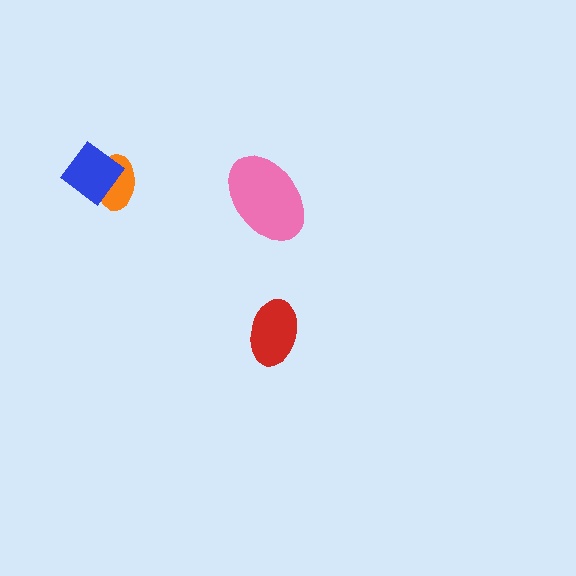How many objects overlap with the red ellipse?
0 objects overlap with the red ellipse.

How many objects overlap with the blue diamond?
1 object overlaps with the blue diamond.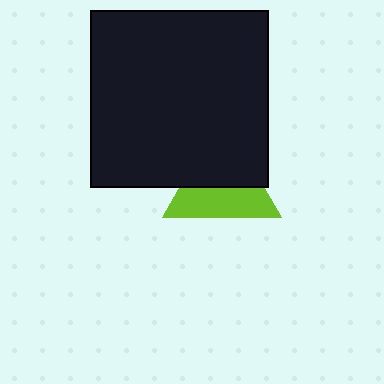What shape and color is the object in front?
The object in front is a black square.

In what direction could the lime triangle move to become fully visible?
The lime triangle could move down. That would shift it out from behind the black square entirely.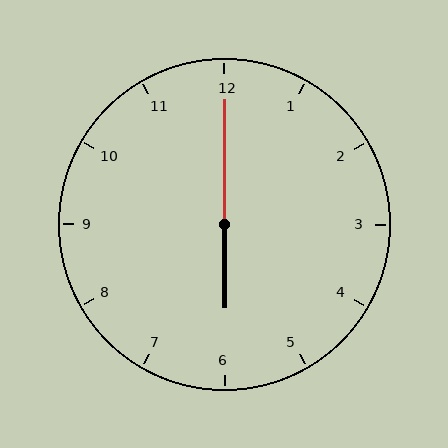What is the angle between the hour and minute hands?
Approximately 180 degrees.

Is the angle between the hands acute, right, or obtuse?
It is obtuse.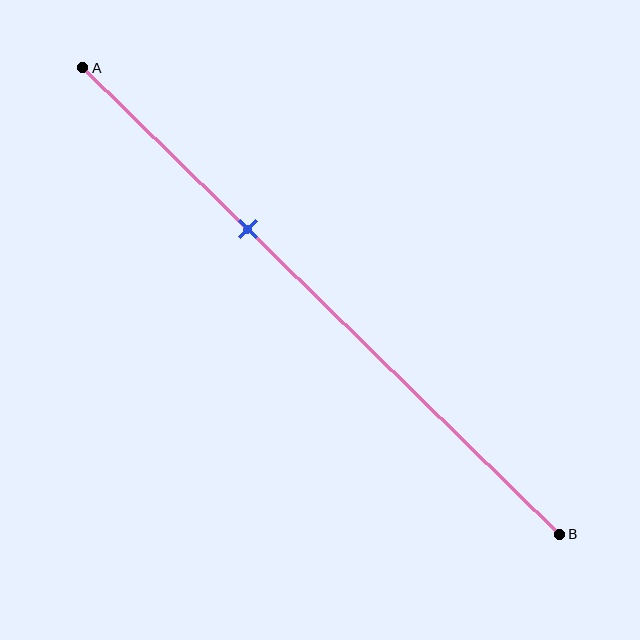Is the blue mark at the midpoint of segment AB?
No, the mark is at about 35% from A, not at the 50% midpoint.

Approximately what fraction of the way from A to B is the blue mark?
The blue mark is approximately 35% of the way from A to B.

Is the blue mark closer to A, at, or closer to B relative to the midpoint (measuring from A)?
The blue mark is closer to point A than the midpoint of segment AB.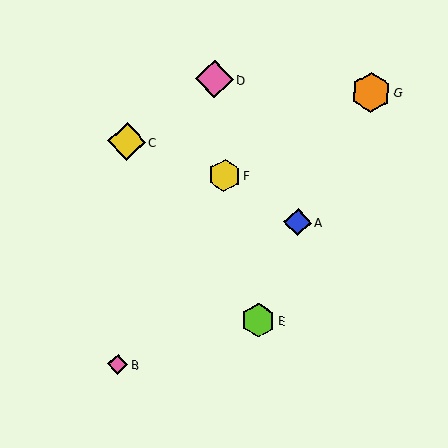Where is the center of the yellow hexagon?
The center of the yellow hexagon is at (224, 175).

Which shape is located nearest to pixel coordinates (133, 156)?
The yellow diamond (labeled C) at (127, 142) is nearest to that location.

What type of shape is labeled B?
Shape B is a pink diamond.